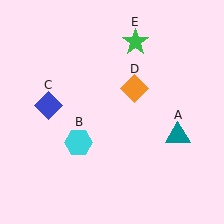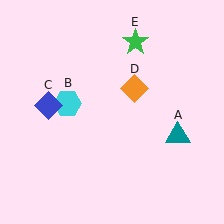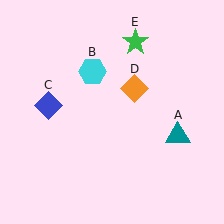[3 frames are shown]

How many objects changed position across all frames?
1 object changed position: cyan hexagon (object B).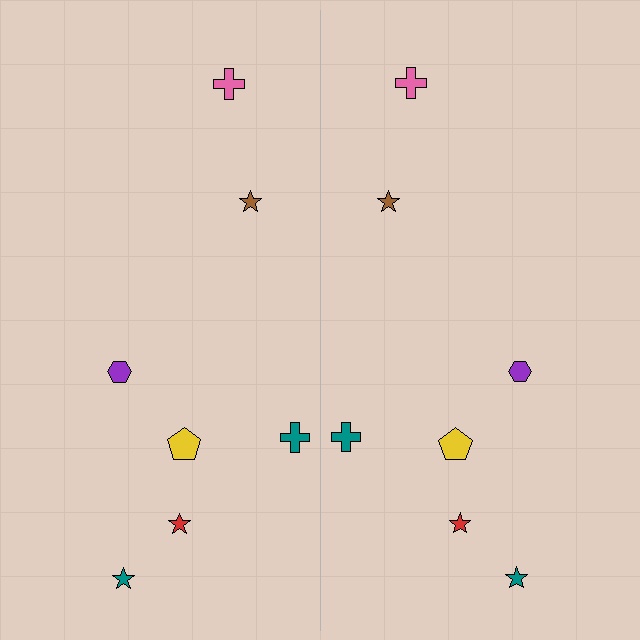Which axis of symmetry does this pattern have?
The pattern has a vertical axis of symmetry running through the center of the image.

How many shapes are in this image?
There are 14 shapes in this image.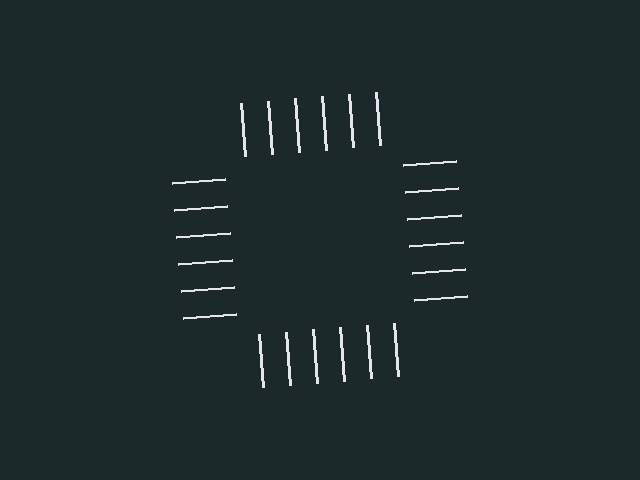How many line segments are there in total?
24 — 6 along each of the 4 edges.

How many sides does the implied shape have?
4 sides — the line-ends trace a square.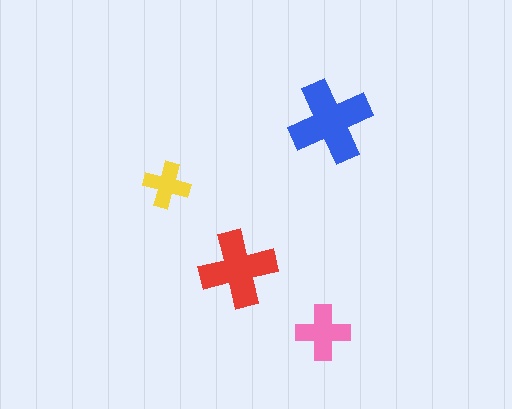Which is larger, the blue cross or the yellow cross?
The blue one.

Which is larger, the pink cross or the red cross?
The red one.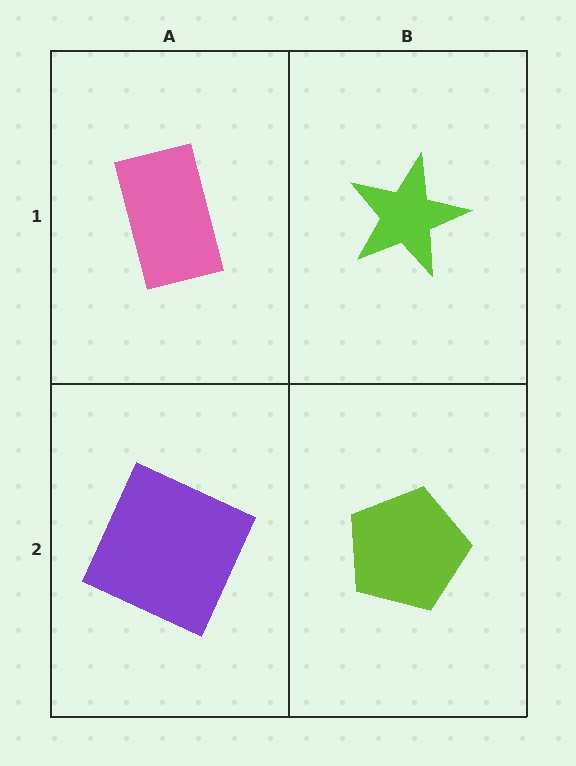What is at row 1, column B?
A lime star.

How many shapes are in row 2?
2 shapes.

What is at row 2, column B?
A lime pentagon.